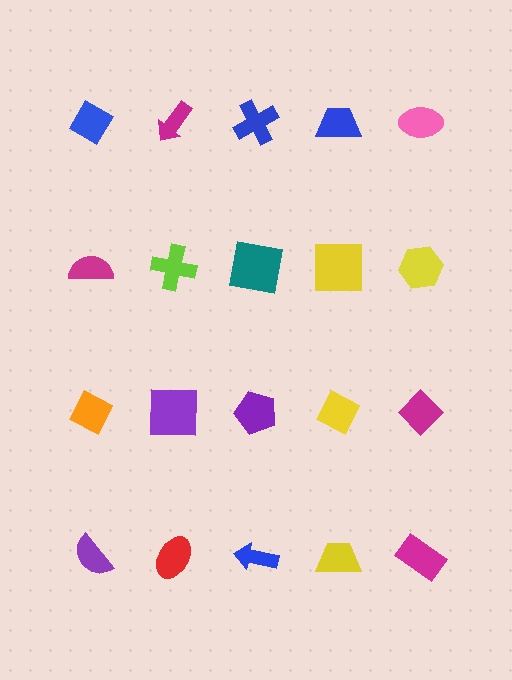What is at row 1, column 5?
A pink ellipse.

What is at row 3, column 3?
A purple pentagon.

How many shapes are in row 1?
5 shapes.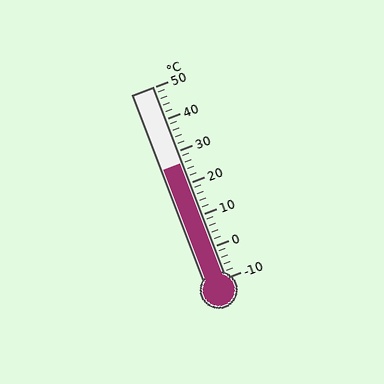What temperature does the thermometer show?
The thermometer shows approximately 26°C.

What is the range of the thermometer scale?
The thermometer scale ranges from -10°C to 50°C.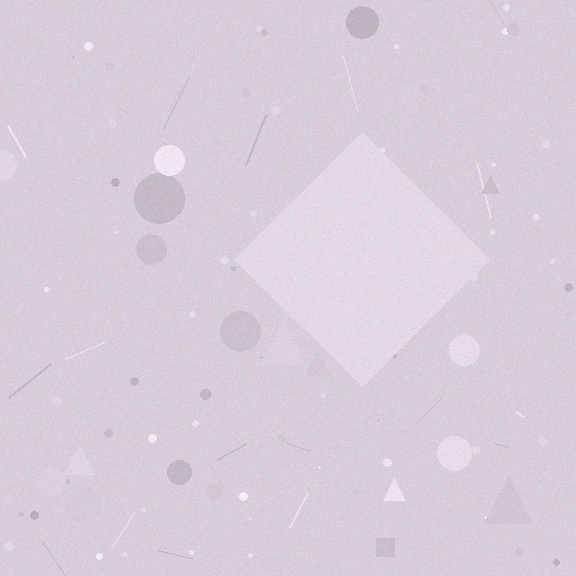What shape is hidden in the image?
A diamond is hidden in the image.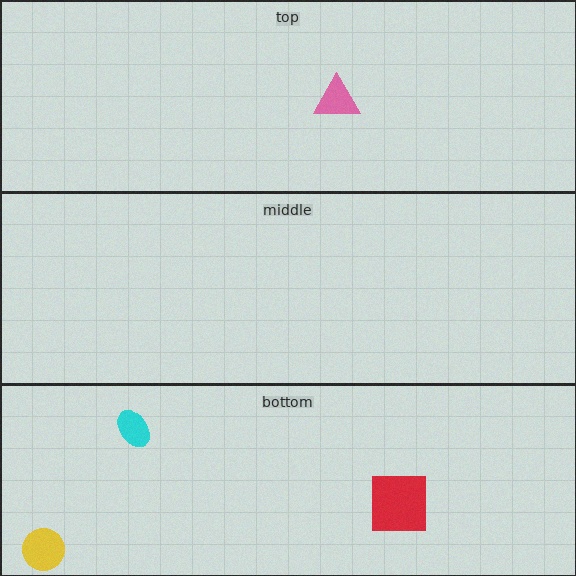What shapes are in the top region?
The pink triangle.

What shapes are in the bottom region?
The yellow circle, the red square, the cyan ellipse.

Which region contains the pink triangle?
The top region.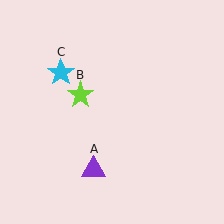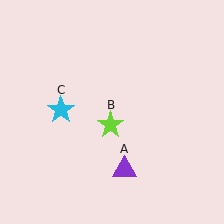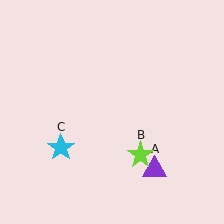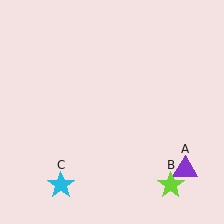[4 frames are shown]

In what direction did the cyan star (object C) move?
The cyan star (object C) moved down.